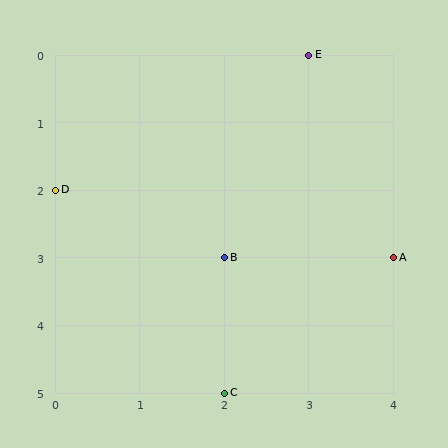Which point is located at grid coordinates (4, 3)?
Point A is at (4, 3).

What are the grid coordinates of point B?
Point B is at grid coordinates (2, 3).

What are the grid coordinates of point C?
Point C is at grid coordinates (2, 5).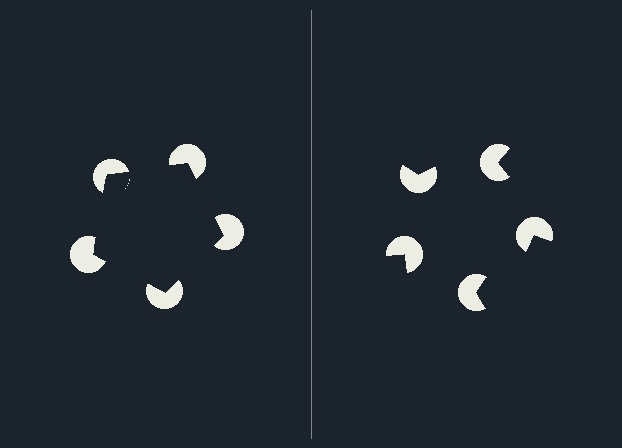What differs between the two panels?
The pac-man discs are positioned identically on both sides; only the wedge orientations differ. On the left they align to a pentagon; on the right they are misaligned.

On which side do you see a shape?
An illusory pentagon appears on the left side. On the right side the wedge cuts are rotated, so no coherent shape forms.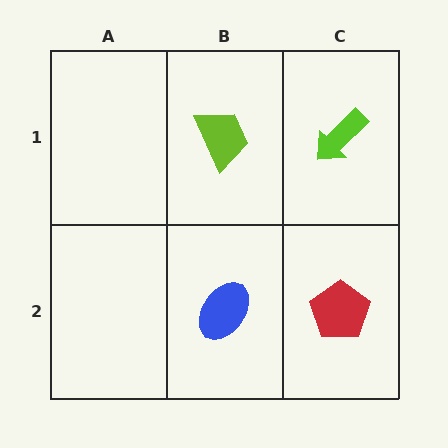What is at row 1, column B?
A lime trapezoid.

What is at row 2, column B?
A blue ellipse.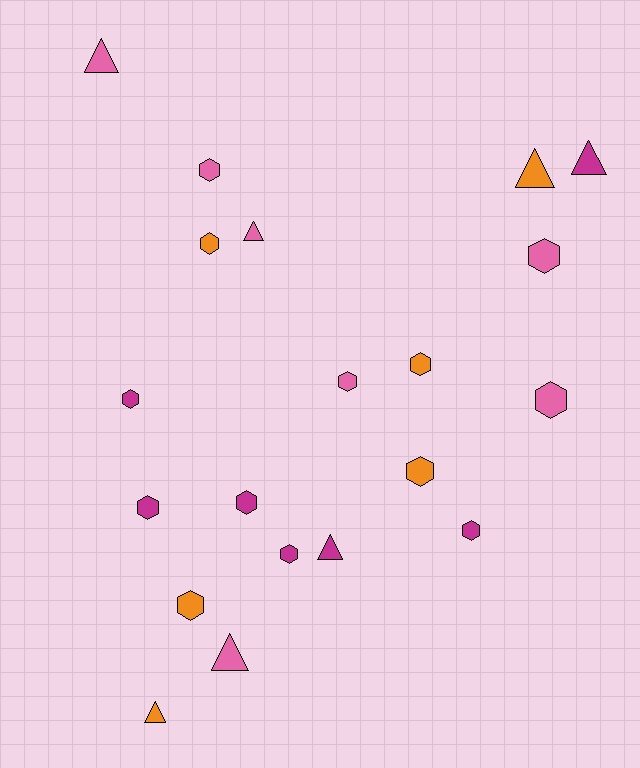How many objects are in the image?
There are 20 objects.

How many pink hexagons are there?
There are 4 pink hexagons.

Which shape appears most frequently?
Hexagon, with 13 objects.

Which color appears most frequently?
Pink, with 7 objects.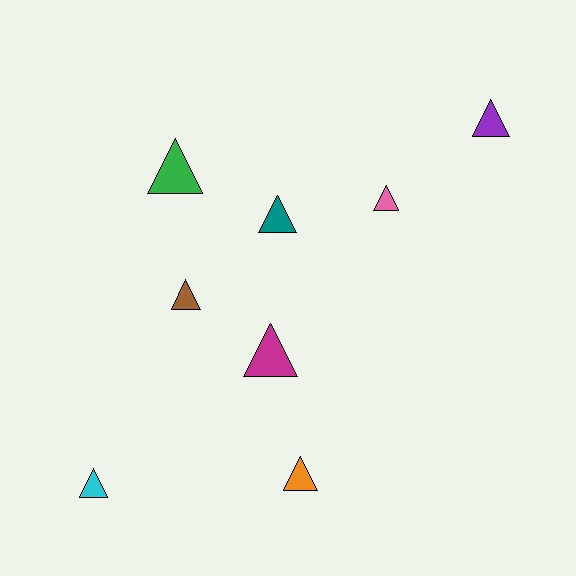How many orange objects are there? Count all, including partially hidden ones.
There is 1 orange object.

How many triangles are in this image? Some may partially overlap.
There are 8 triangles.